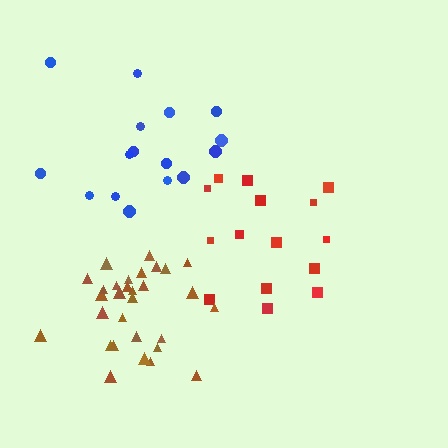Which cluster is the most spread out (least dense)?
Red.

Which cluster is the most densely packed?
Brown.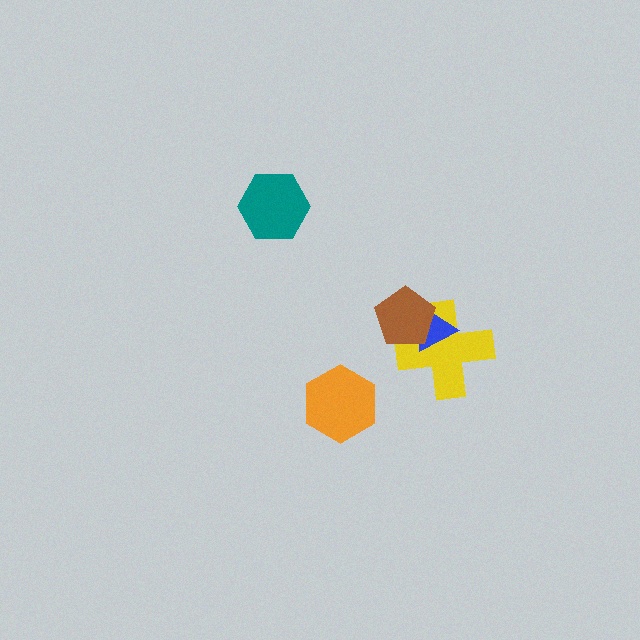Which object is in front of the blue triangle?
The brown pentagon is in front of the blue triangle.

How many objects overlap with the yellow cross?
2 objects overlap with the yellow cross.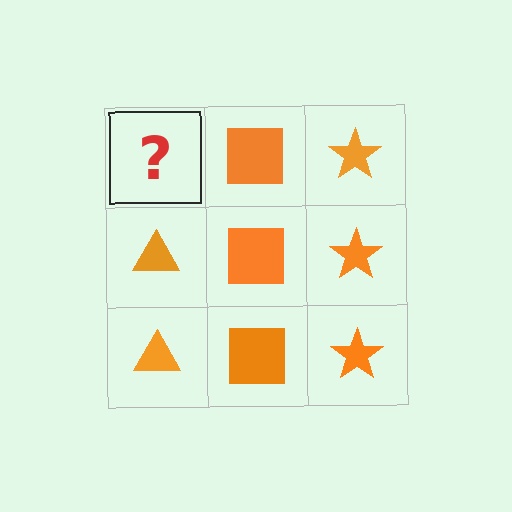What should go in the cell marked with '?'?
The missing cell should contain an orange triangle.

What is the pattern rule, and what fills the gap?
The rule is that each column has a consistent shape. The gap should be filled with an orange triangle.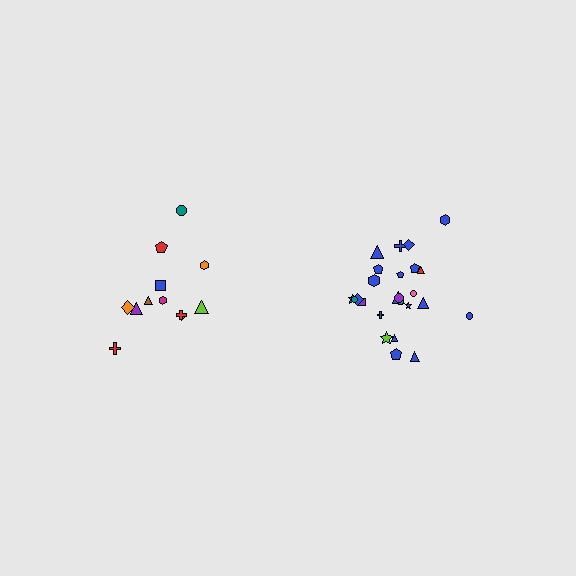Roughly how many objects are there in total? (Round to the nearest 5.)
Roughly 35 objects in total.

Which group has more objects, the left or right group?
The right group.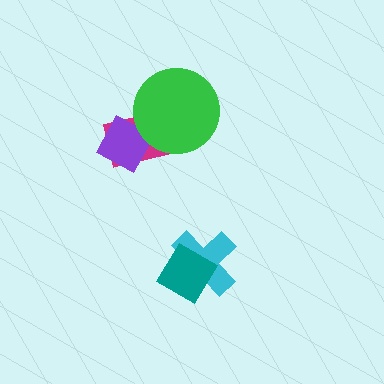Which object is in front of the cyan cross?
The teal diamond is in front of the cyan cross.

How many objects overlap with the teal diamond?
1 object overlaps with the teal diamond.